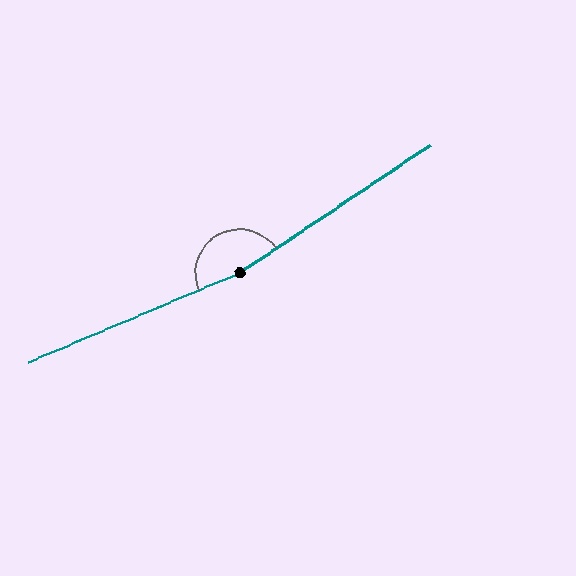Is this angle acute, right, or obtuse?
It is obtuse.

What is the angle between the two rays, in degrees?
Approximately 169 degrees.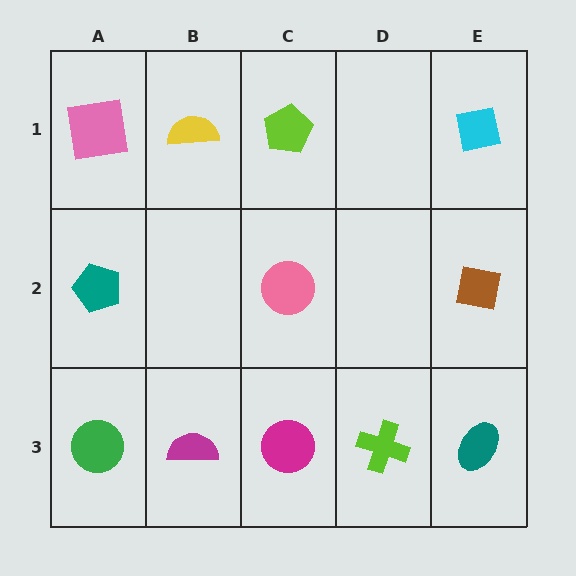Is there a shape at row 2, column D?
No, that cell is empty.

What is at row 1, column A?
A pink square.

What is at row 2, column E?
A brown square.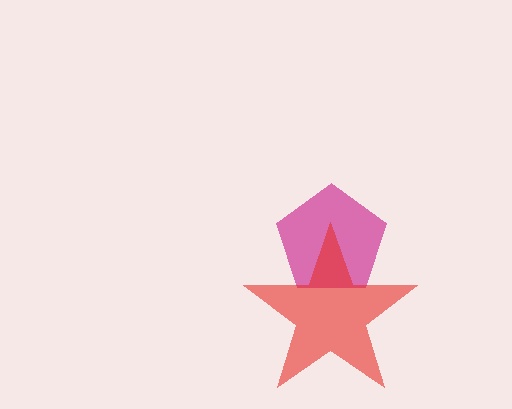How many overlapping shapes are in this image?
There are 2 overlapping shapes in the image.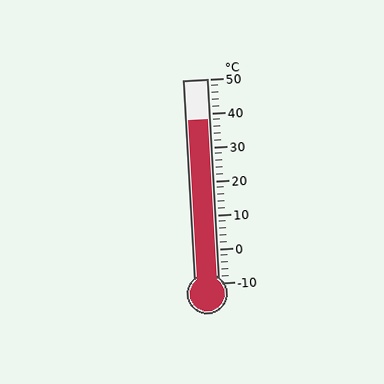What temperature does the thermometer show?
The thermometer shows approximately 38°C.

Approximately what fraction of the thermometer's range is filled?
The thermometer is filled to approximately 80% of its range.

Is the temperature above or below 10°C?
The temperature is above 10°C.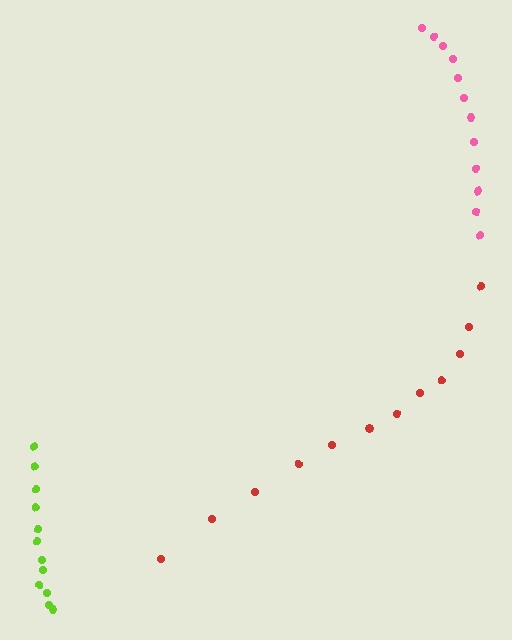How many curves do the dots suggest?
There are 3 distinct paths.